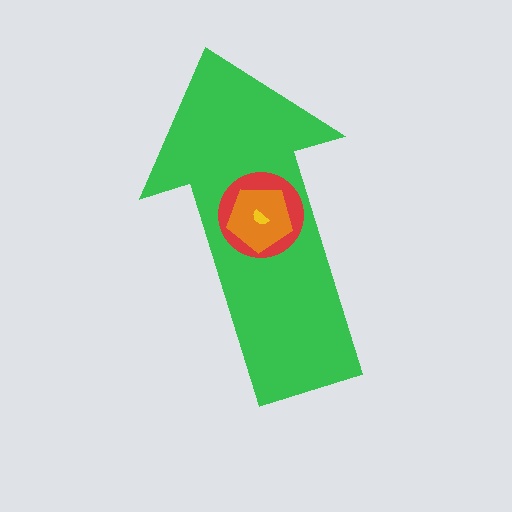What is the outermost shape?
The green arrow.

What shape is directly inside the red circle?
The orange pentagon.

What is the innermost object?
The yellow semicircle.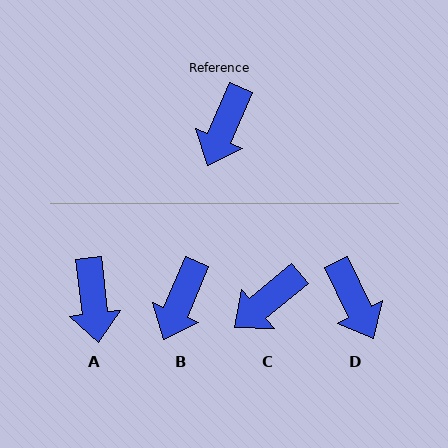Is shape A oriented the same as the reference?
No, it is off by about 30 degrees.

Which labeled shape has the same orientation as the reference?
B.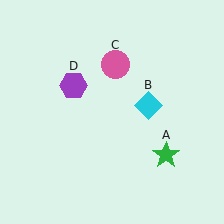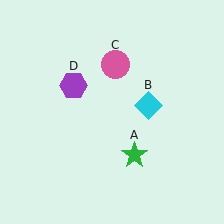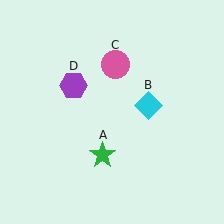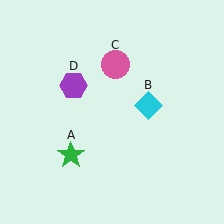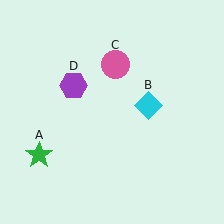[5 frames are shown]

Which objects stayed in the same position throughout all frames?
Cyan diamond (object B) and pink circle (object C) and purple hexagon (object D) remained stationary.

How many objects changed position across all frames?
1 object changed position: green star (object A).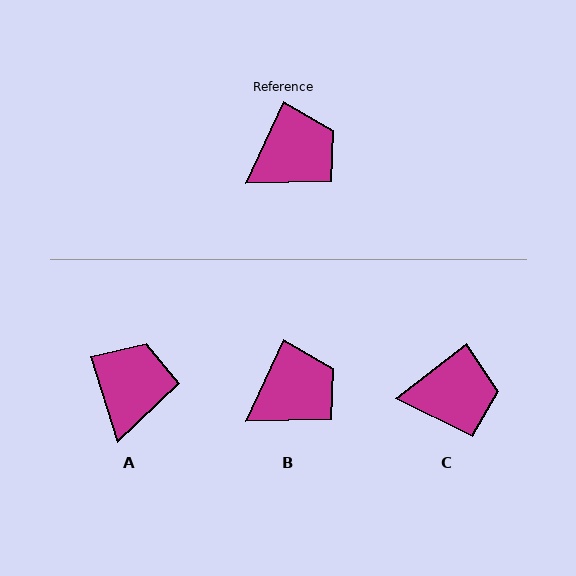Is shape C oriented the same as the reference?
No, it is off by about 28 degrees.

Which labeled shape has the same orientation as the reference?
B.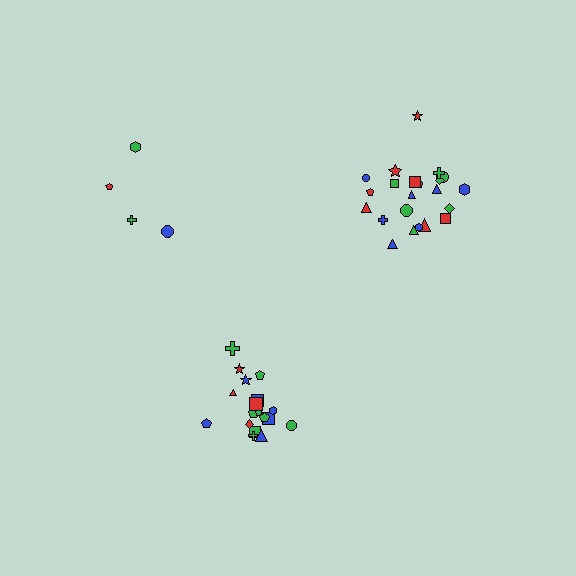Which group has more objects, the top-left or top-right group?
The top-right group.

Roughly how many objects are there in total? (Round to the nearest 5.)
Roughly 45 objects in total.